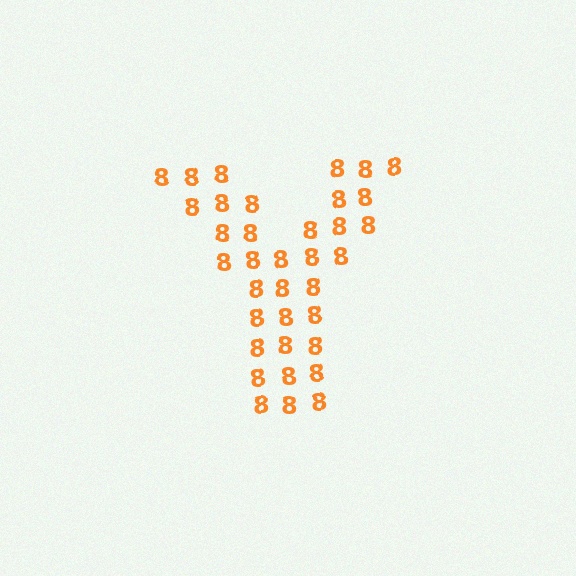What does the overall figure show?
The overall figure shows the letter Y.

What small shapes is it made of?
It is made of small digit 8's.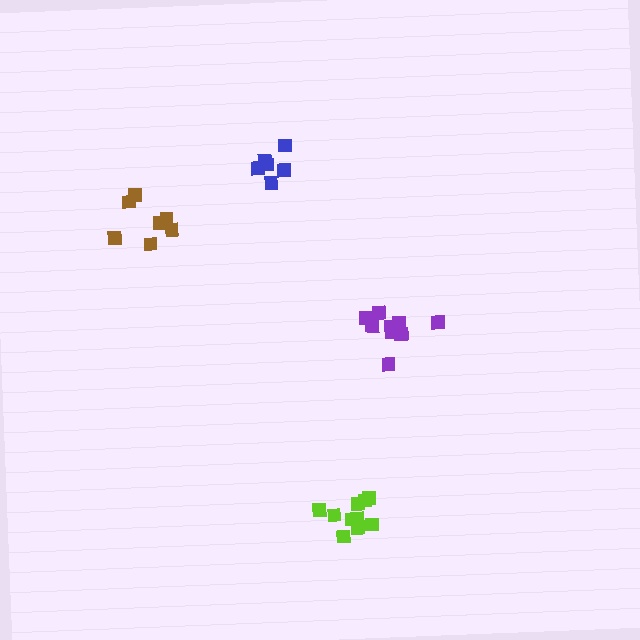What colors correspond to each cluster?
The clusters are colored: lime, purple, blue, brown.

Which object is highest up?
The blue cluster is topmost.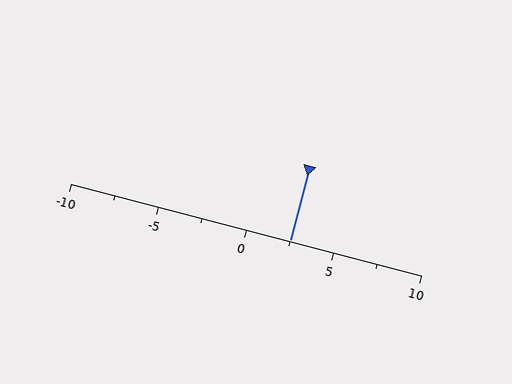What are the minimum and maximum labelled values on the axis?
The axis runs from -10 to 10.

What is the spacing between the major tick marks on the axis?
The major ticks are spaced 5 apart.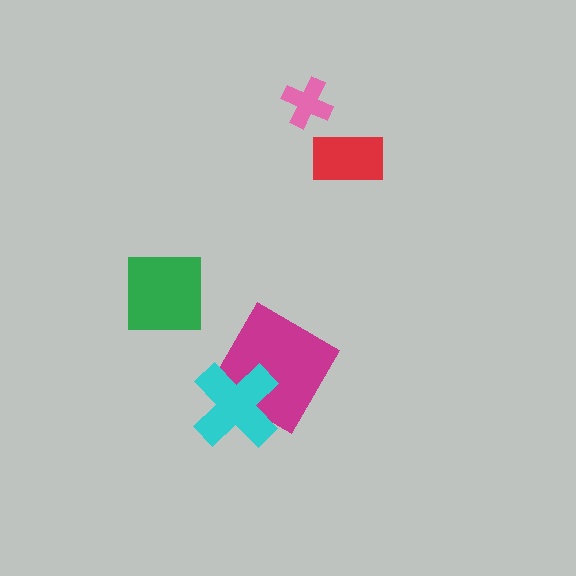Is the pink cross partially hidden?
No, no other shape covers it.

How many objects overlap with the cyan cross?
1 object overlaps with the cyan cross.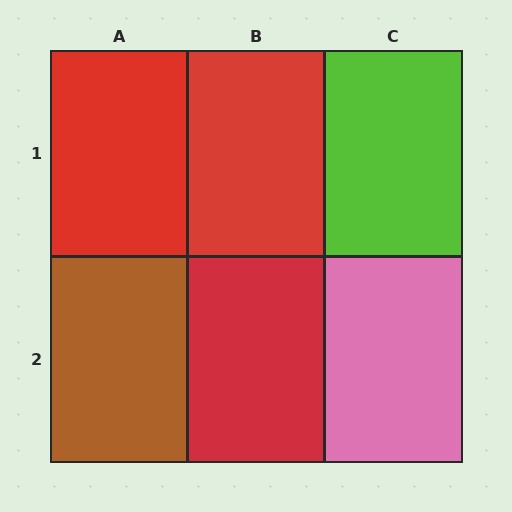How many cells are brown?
1 cell is brown.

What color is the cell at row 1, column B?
Red.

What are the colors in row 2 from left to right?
Brown, red, pink.